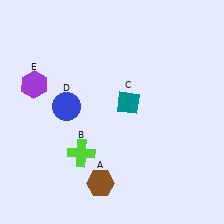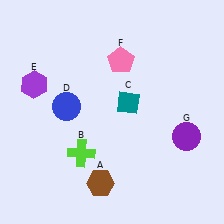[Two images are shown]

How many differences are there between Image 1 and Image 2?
There are 2 differences between the two images.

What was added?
A pink pentagon (F), a purple circle (G) were added in Image 2.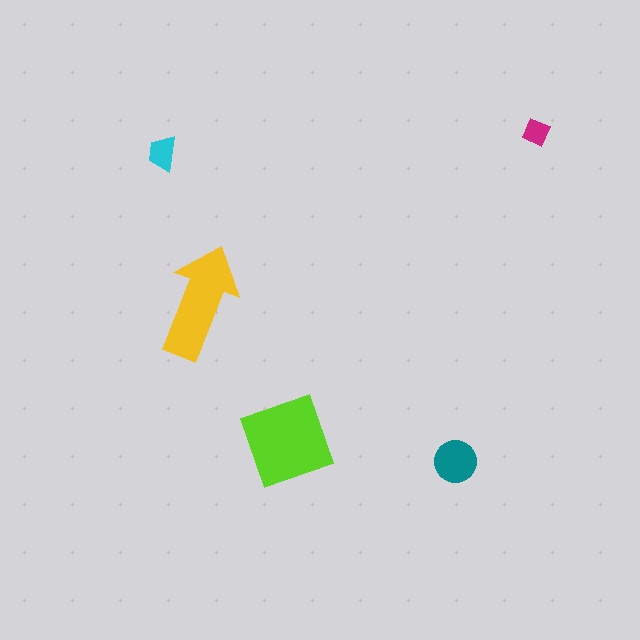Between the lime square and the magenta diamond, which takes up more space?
The lime square.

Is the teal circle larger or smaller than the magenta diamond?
Larger.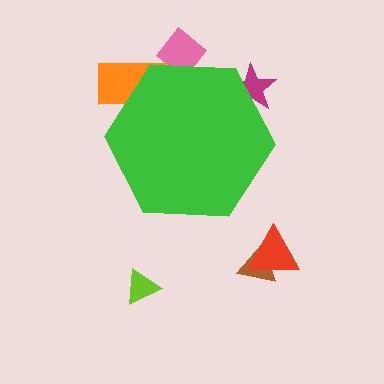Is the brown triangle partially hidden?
No, the brown triangle is fully visible.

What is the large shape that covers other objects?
A green hexagon.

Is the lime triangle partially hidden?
No, the lime triangle is fully visible.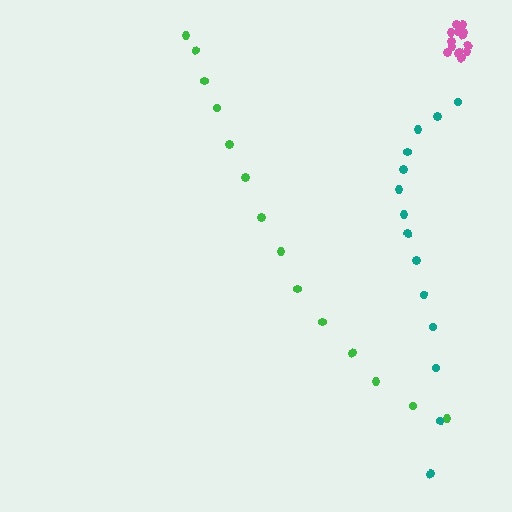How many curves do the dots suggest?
There are 3 distinct paths.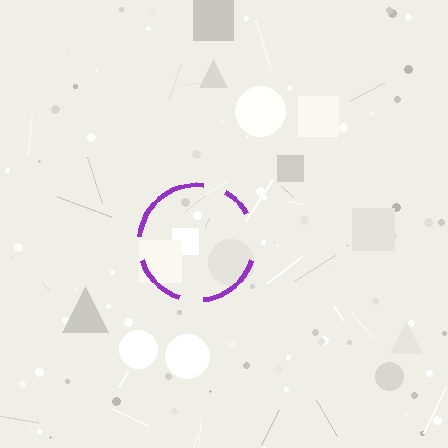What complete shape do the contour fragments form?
The contour fragments form a circle.